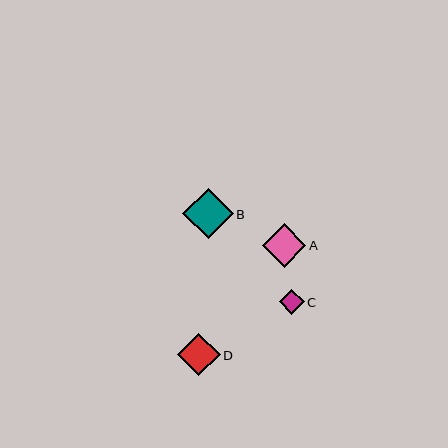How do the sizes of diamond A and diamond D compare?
Diamond A and diamond D are approximately the same size.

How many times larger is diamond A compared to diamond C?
Diamond A is approximately 1.8 times the size of diamond C.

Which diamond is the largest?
Diamond B is the largest with a size of approximately 50 pixels.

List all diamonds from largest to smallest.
From largest to smallest: B, A, D, C.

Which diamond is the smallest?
Diamond C is the smallest with a size of approximately 25 pixels.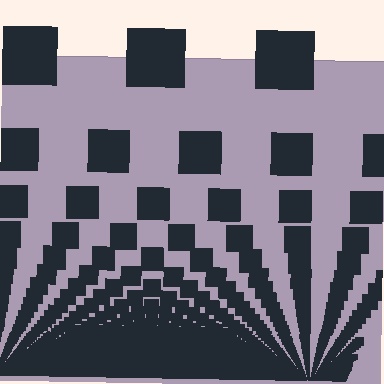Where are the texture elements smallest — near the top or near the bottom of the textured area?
Near the bottom.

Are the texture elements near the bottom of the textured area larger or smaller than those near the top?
Smaller. The gradient is inverted — elements near the bottom are smaller and denser.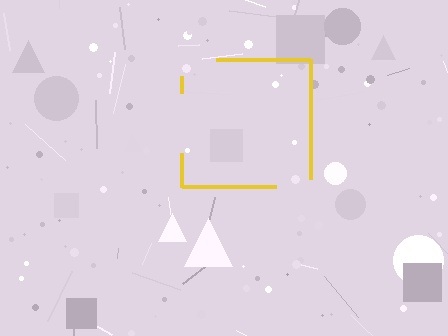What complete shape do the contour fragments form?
The contour fragments form a square.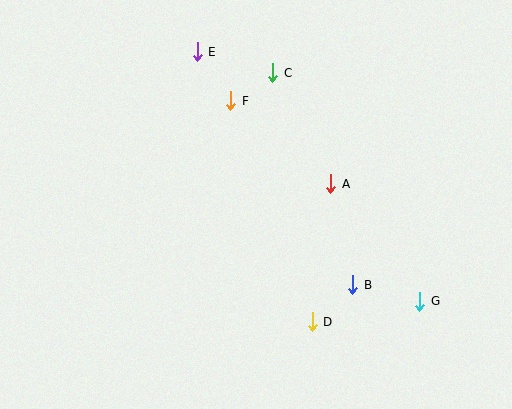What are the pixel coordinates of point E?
Point E is at (197, 52).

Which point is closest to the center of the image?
Point A at (331, 184) is closest to the center.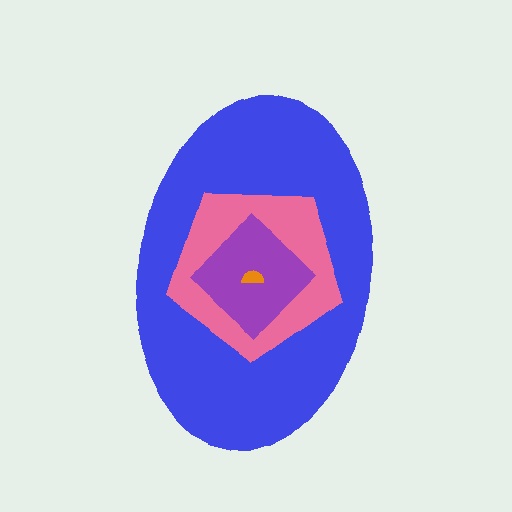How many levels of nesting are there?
4.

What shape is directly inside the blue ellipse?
The pink pentagon.